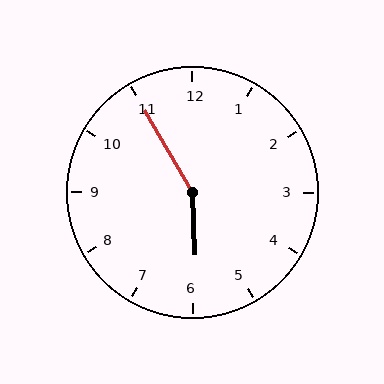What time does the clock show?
5:55.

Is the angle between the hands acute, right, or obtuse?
It is obtuse.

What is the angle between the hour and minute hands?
Approximately 152 degrees.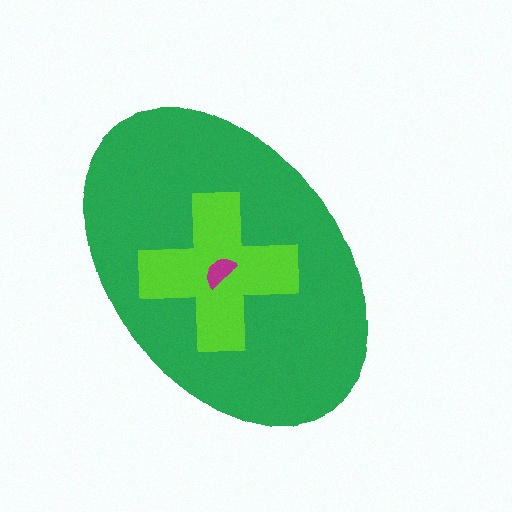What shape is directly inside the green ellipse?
The lime cross.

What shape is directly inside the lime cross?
The magenta semicircle.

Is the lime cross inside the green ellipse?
Yes.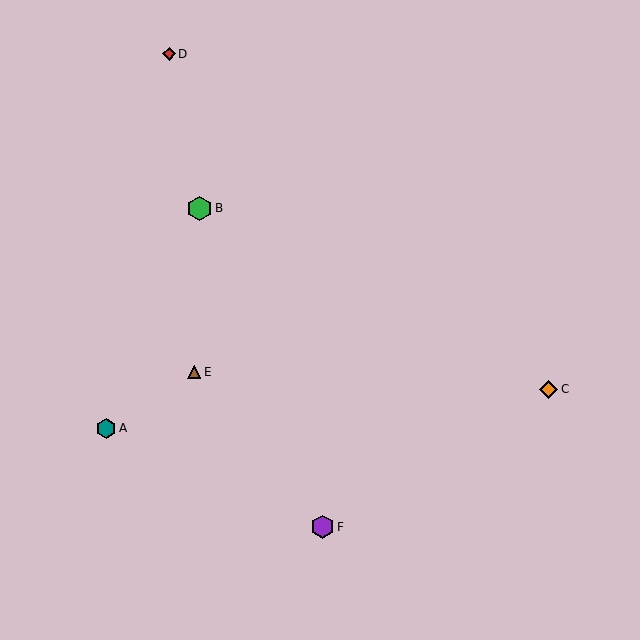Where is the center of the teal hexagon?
The center of the teal hexagon is at (106, 428).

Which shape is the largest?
The green hexagon (labeled B) is the largest.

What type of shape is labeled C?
Shape C is an orange diamond.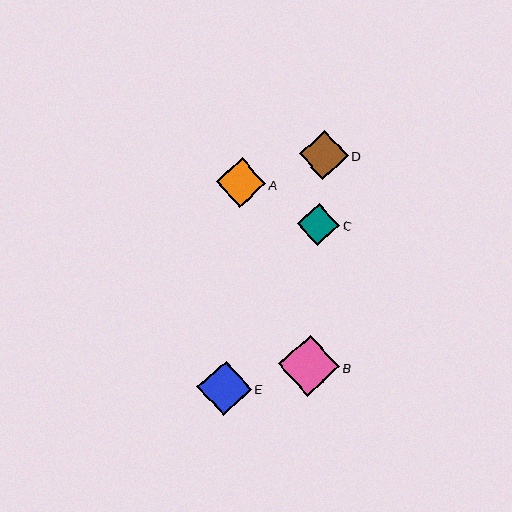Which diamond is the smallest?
Diamond C is the smallest with a size of approximately 42 pixels.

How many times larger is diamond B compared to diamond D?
Diamond B is approximately 1.2 times the size of diamond D.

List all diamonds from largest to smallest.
From largest to smallest: B, E, A, D, C.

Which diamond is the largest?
Diamond B is the largest with a size of approximately 61 pixels.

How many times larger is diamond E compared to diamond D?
Diamond E is approximately 1.1 times the size of diamond D.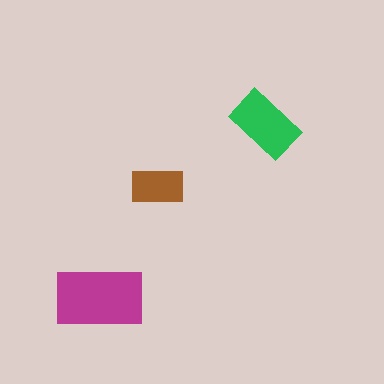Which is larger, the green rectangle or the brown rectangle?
The green one.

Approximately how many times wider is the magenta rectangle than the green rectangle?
About 1.5 times wider.